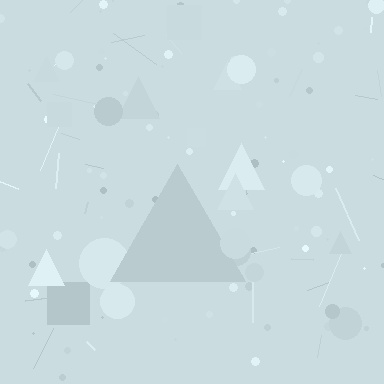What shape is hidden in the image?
A triangle is hidden in the image.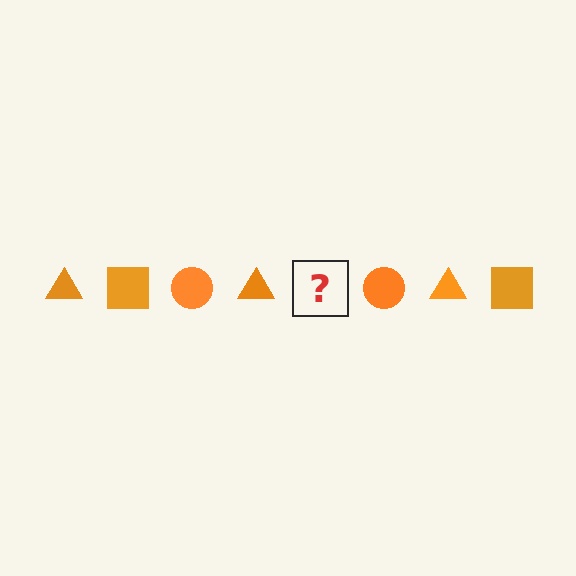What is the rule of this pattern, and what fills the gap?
The rule is that the pattern cycles through triangle, square, circle shapes in orange. The gap should be filled with an orange square.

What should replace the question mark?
The question mark should be replaced with an orange square.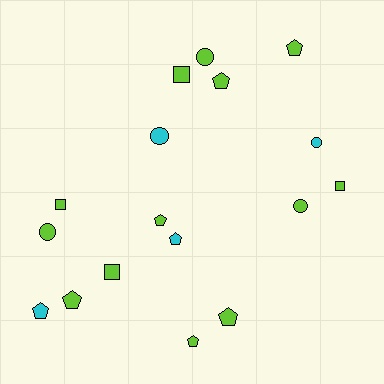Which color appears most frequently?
Lime, with 13 objects.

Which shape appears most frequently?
Pentagon, with 8 objects.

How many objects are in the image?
There are 17 objects.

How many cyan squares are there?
There are no cyan squares.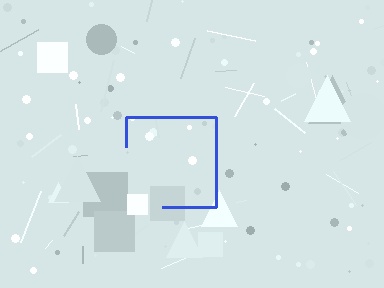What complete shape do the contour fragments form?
The contour fragments form a square.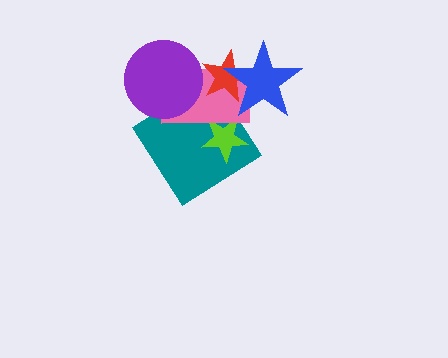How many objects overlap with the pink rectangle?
5 objects overlap with the pink rectangle.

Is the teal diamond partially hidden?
Yes, it is partially covered by another shape.